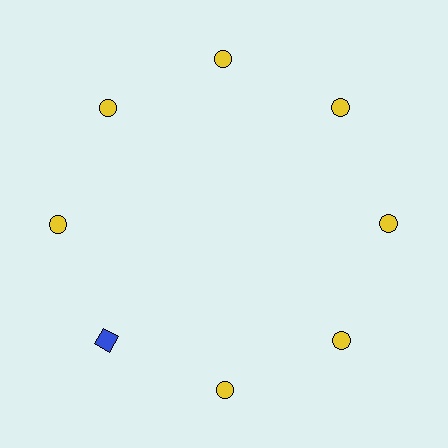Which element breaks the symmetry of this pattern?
The blue square at roughly the 8 o'clock position breaks the symmetry. All other shapes are yellow circles.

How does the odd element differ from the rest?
It differs in both color (blue instead of yellow) and shape (square instead of circle).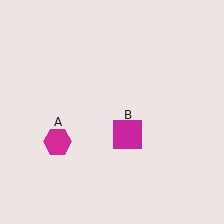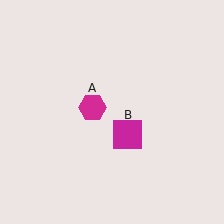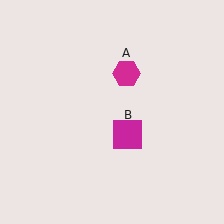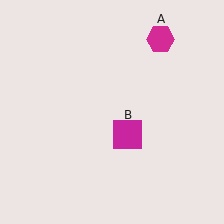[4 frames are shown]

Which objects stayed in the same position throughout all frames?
Magenta square (object B) remained stationary.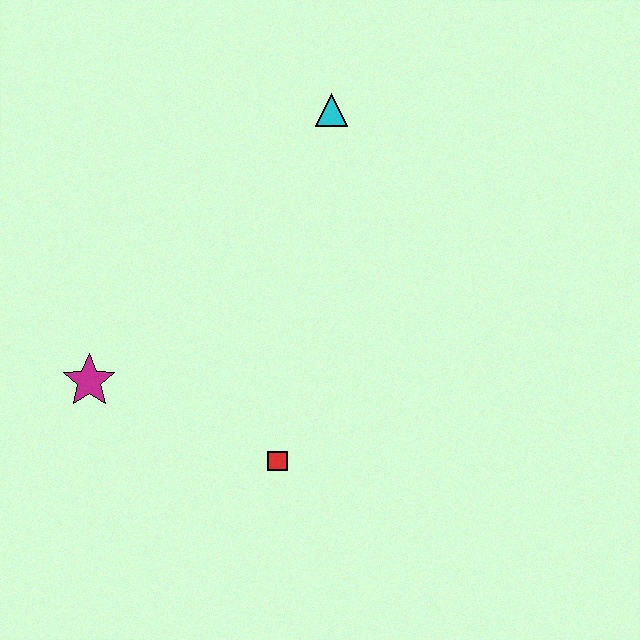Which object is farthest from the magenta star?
The cyan triangle is farthest from the magenta star.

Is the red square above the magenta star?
No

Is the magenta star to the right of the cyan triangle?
No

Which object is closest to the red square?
The magenta star is closest to the red square.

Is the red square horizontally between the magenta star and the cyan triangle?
Yes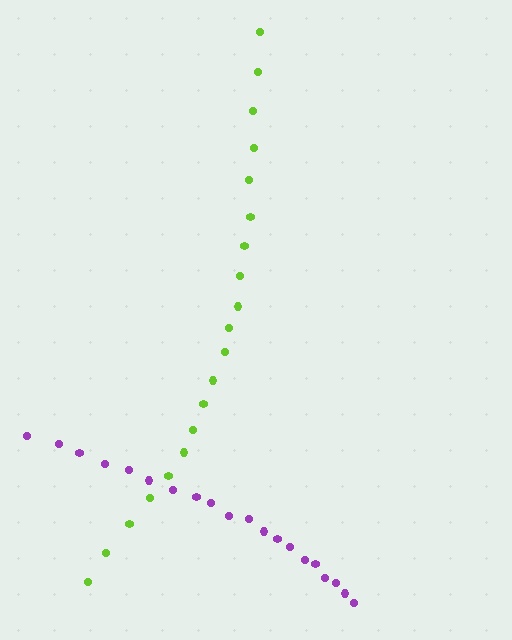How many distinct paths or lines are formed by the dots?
There are 2 distinct paths.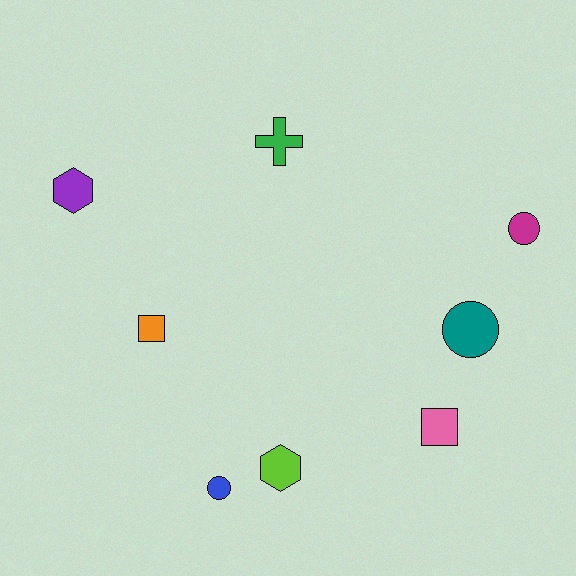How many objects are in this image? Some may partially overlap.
There are 8 objects.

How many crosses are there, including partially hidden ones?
There is 1 cross.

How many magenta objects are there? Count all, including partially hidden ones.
There is 1 magenta object.